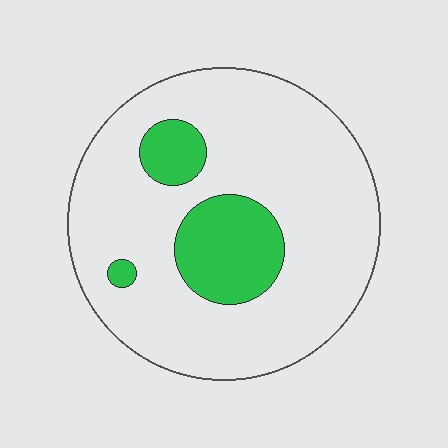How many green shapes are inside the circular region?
3.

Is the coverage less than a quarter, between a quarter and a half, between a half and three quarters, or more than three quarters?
Less than a quarter.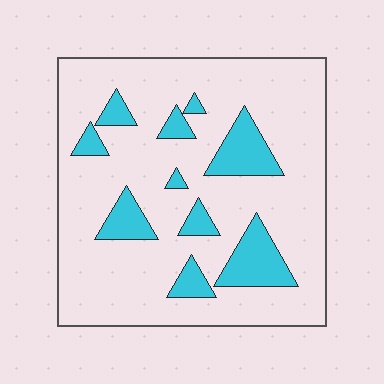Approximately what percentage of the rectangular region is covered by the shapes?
Approximately 20%.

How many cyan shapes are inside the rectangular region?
10.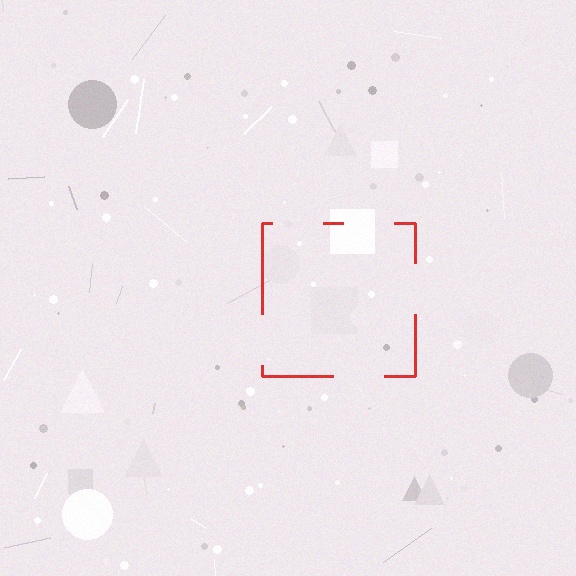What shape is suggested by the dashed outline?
The dashed outline suggests a square.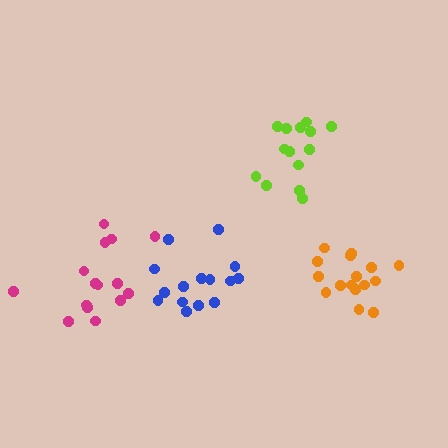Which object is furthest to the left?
The magenta cluster is leftmost.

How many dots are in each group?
Group 1: 16 dots, Group 2: 14 dots, Group 3: 15 dots, Group 4: 15 dots (60 total).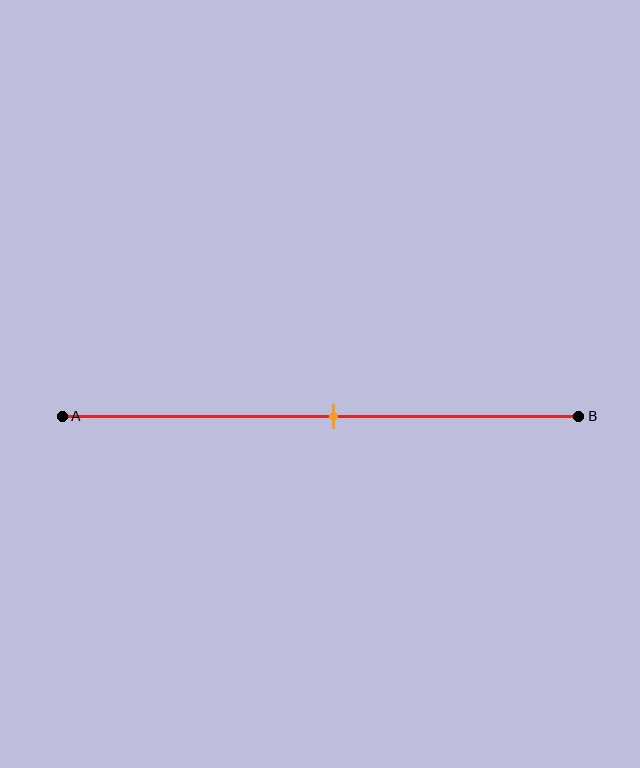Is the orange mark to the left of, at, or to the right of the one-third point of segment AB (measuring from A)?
The orange mark is to the right of the one-third point of segment AB.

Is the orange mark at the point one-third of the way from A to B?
No, the mark is at about 50% from A, not at the 33% one-third point.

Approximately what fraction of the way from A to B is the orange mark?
The orange mark is approximately 50% of the way from A to B.